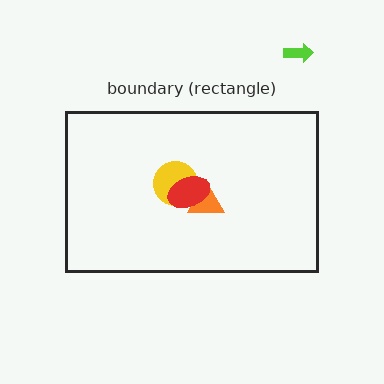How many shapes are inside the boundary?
3 inside, 1 outside.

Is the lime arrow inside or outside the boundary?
Outside.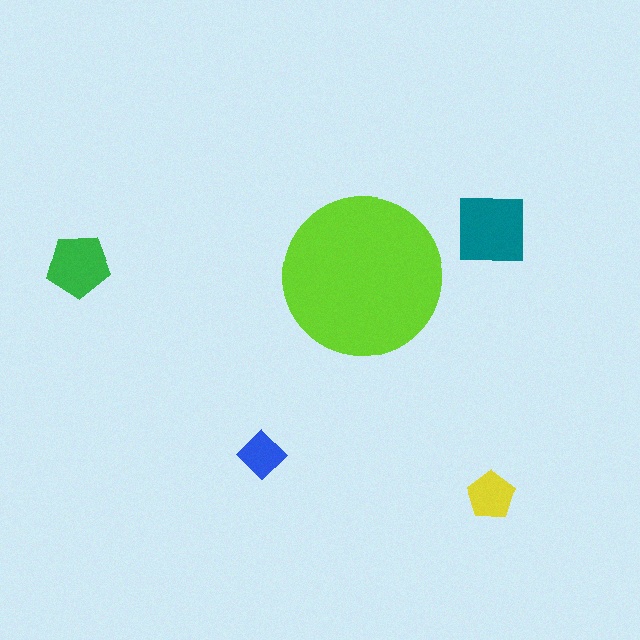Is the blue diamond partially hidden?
No, the blue diamond is fully visible.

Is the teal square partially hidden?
No, the teal square is fully visible.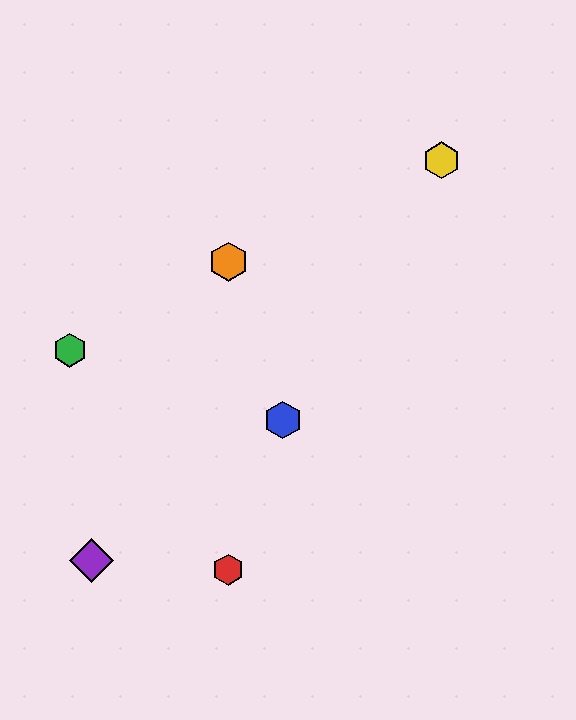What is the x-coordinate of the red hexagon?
The red hexagon is at x≈228.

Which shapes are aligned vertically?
The red hexagon, the orange hexagon are aligned vertically.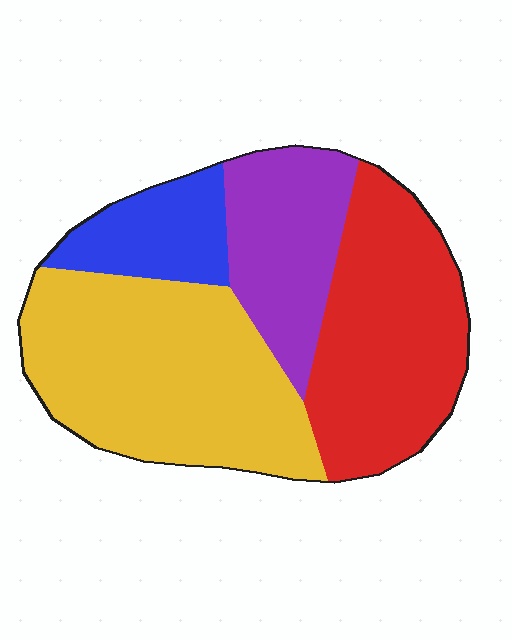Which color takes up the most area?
Yellow, at roughly 40%.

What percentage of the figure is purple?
Purple covers 19% of the figure.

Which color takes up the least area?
Blue, at roughly 10%.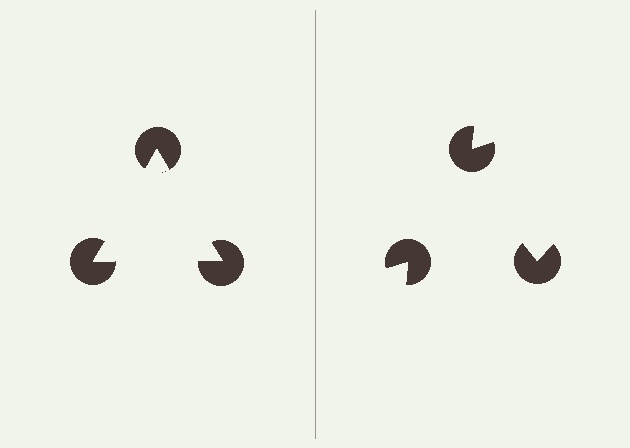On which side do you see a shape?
An illusory triangle appears on the left side. On the right side the wedge cuts are rotated, so no coherent shape forms.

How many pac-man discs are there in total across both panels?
6 — 3 on each side.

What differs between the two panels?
The pac-man discs are positioned identically on both sides; only the wedge orientations differ. On the left they align to a triangle; on the right they are misaligned.